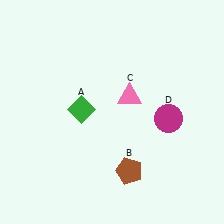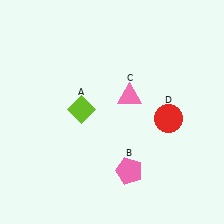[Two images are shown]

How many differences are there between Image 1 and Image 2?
There are 3 differences between the two images.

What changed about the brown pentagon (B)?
In Image 1, B is brown. In Image 2, it changed to pink.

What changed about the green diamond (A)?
In Image 1, A is green. In Image 2, it changed to lime.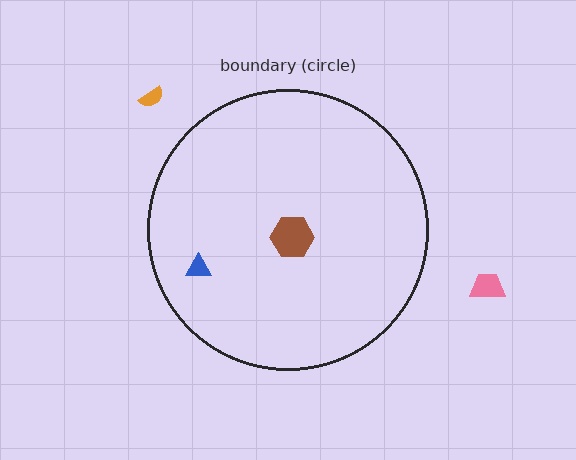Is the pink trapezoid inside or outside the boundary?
Outside.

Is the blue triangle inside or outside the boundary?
Inside.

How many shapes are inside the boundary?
2 inside, 2 outside.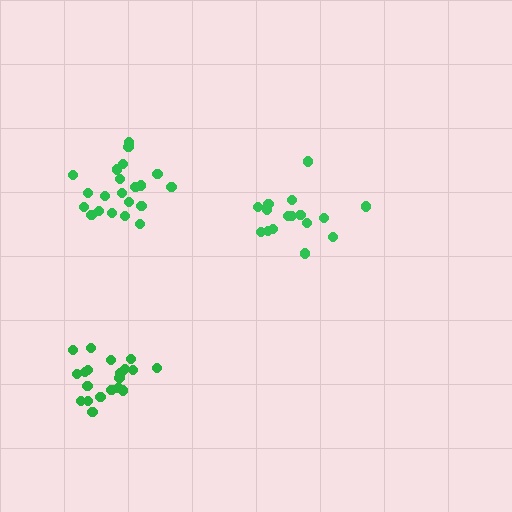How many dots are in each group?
Group 1: 16 dots, Group 2: 21 dots, Group 3: 21 dots (58 total).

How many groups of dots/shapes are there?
There are 3 groups.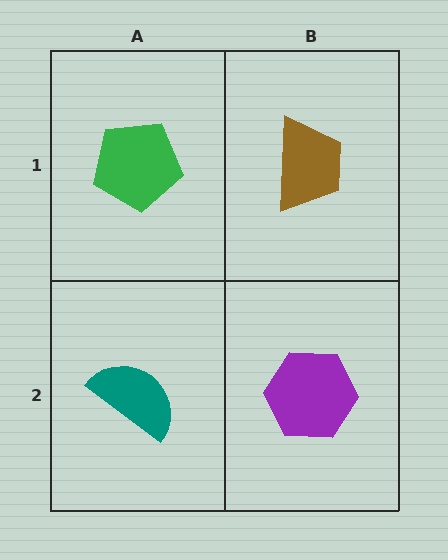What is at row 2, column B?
A purple hexagon.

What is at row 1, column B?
A brown trapezoid.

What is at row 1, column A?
A green pentagon.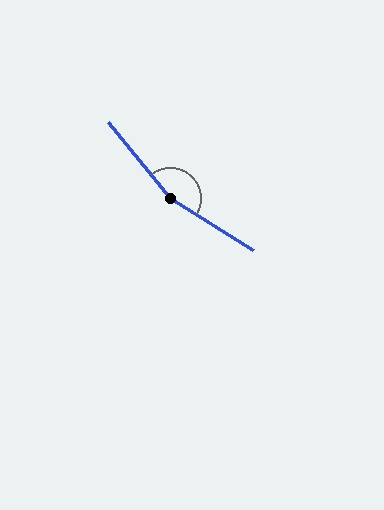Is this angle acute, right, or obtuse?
It is obtuse.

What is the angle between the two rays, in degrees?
Approximately 161 degrees.